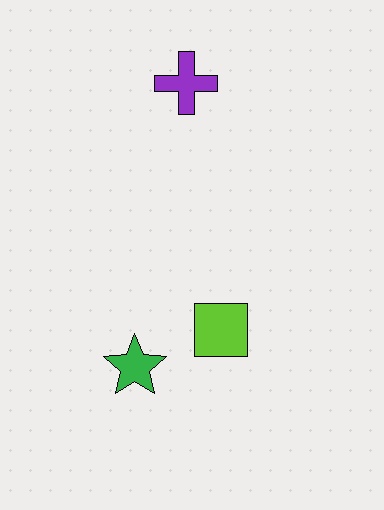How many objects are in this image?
There are 3 objects.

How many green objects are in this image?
There is 1 green object.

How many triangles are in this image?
There are no triangles.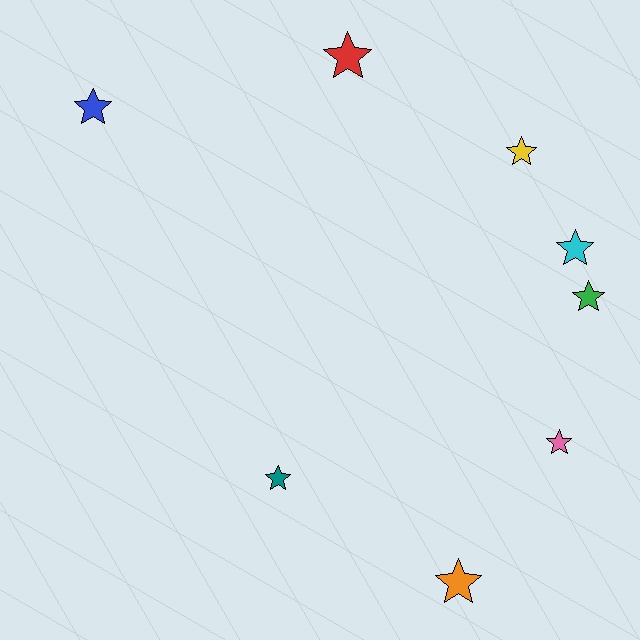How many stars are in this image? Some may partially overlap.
There are 8 stars.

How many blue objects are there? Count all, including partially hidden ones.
There is 1 blue object.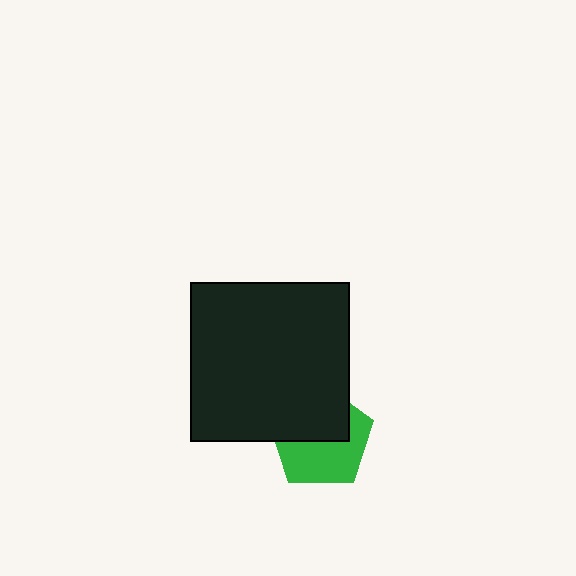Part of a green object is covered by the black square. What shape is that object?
It is a pentagon.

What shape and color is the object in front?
The object in front is a black square.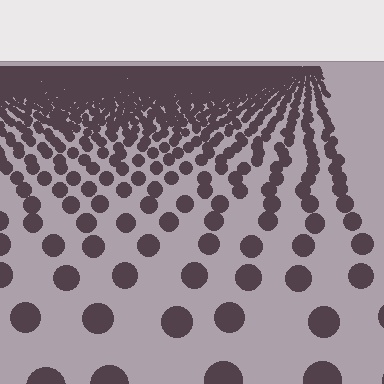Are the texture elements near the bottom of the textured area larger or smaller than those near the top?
Larger. Near the bottom, elements are closer to the viewer and appear at a bigger on-screen size.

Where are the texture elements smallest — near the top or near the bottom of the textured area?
Near the top.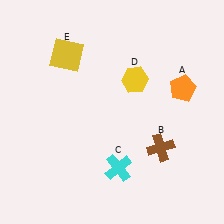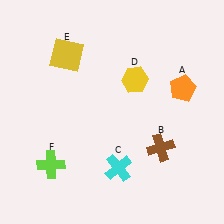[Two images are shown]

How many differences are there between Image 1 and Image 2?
There is 1 difference between the two images.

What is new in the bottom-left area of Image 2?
A lime cross (F) was added in the bottom-left area of Image 2.